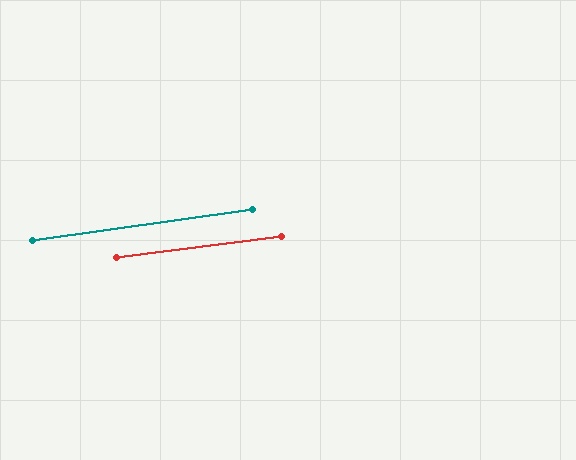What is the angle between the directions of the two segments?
Approximately 1 degree.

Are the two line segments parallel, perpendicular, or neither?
Parallel — their directions differ by only 0.9°.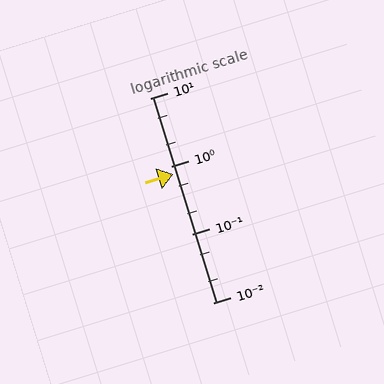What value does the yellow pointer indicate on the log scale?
The pointer indicates approximately 0.77.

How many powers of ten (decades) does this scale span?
The scale spans 3 decades, from 0.01 to 10.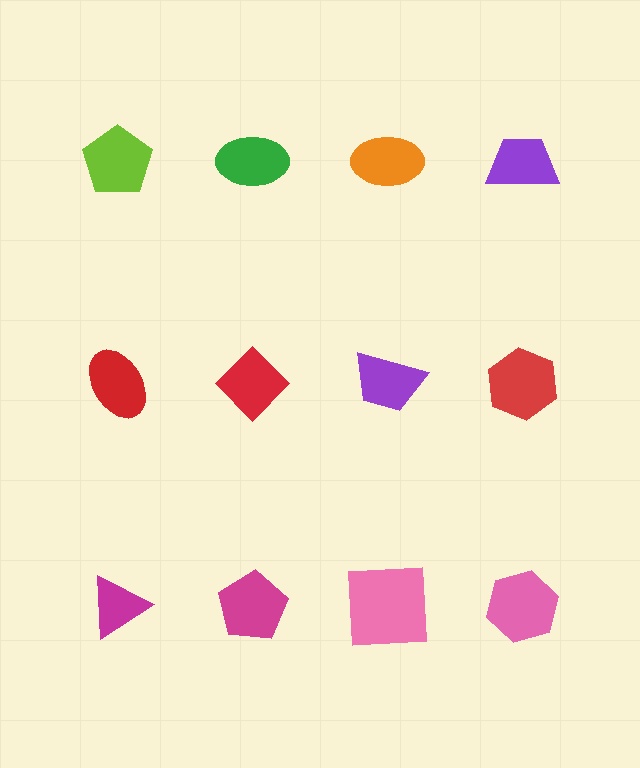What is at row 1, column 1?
A lime pentagon.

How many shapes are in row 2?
4 shapes.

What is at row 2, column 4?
A red hexagon.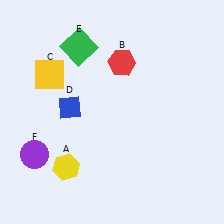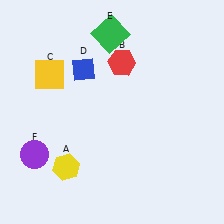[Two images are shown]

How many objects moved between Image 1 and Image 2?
2 objects moved between the two images.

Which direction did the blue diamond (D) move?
The blue diamond (D) moved up.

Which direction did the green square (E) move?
The green square (E) moved right.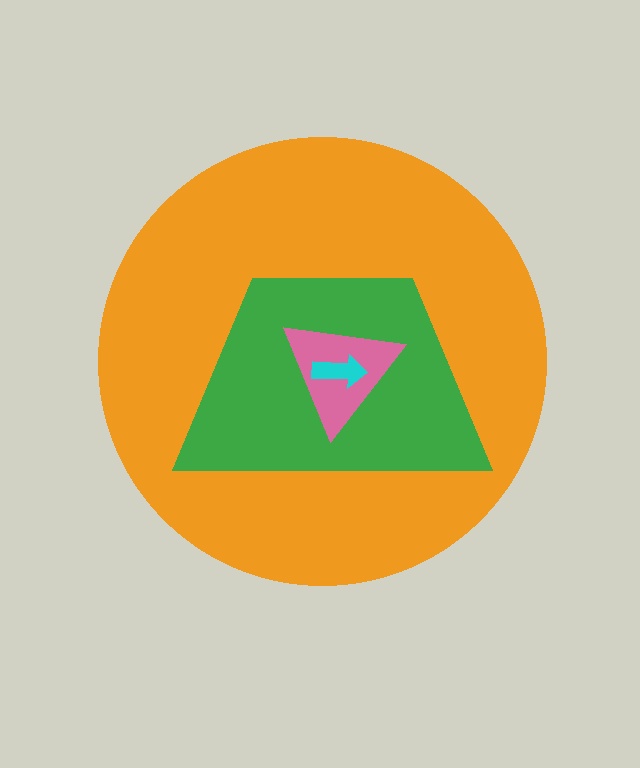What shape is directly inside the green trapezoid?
The pink triangle.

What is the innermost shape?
The cyan arrow.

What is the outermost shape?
The orange circle.